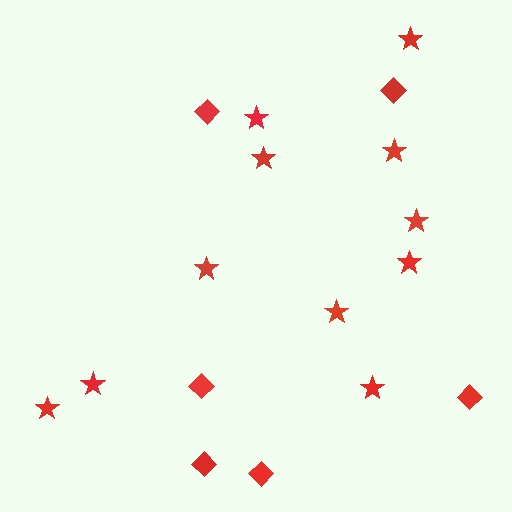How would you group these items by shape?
There are 2 groups: one group of stars (11) and one group of diamonds (6).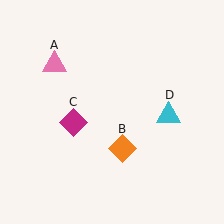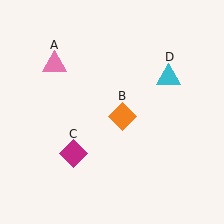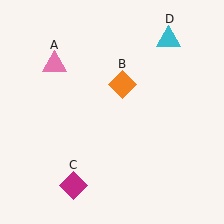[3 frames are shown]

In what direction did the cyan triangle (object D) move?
The cyan triangle (object D) moved up.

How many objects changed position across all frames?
3 objects changed position: orange diamond (object B), magenta diamond (object C), cyan triangle (object D).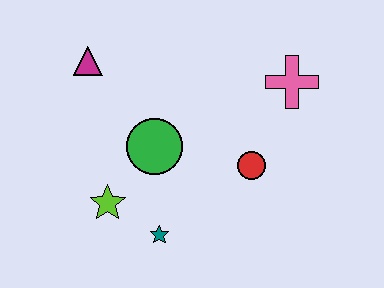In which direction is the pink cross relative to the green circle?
The pink cross is to the right of the green circle.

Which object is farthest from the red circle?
The magenta triangle is farthest from the red circle.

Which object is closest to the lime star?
The teal star is closest to the lime star.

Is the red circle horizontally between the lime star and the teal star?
No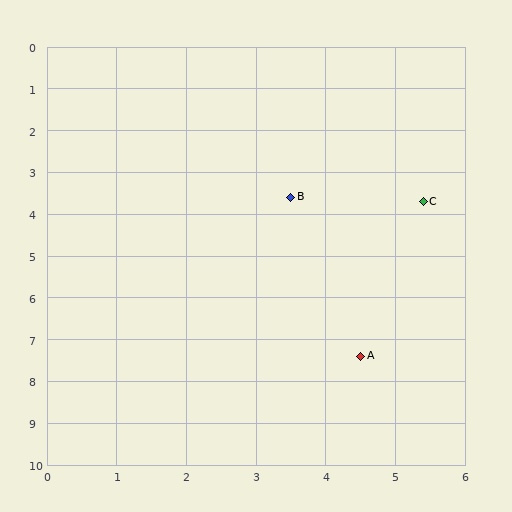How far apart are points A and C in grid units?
Points A and C are about 3.8 grid units apart.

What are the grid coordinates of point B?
Point B is at approximately (3.5, 3.6).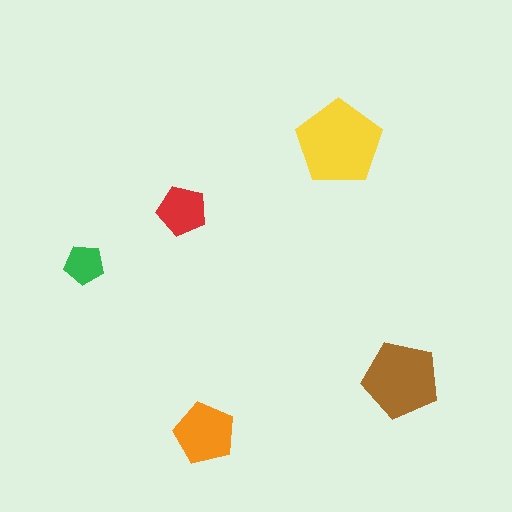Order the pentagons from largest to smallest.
the yellow one, the brown one, the orange one, the red one, the green one.